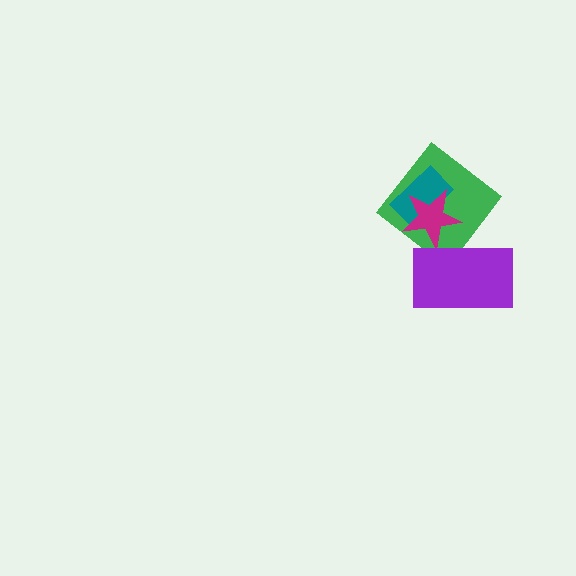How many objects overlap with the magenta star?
3 objects overlap with the magenta star.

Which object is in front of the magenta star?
The purple rectangle is in front of the magenta star.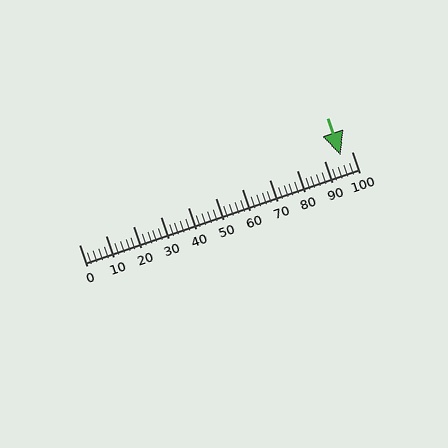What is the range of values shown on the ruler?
The ruler shows values from 0 to 100.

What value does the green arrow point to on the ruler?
The green arrow points to approximately 96.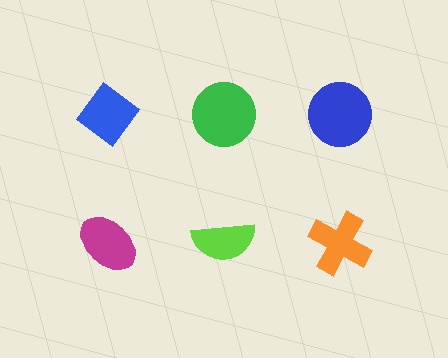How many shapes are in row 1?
3 shapes.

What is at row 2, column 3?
An orange cross.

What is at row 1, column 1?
A blue diamond.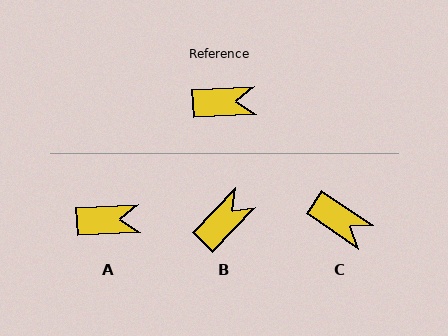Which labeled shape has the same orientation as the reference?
A.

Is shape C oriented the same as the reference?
No, it is off by about 37 degrees.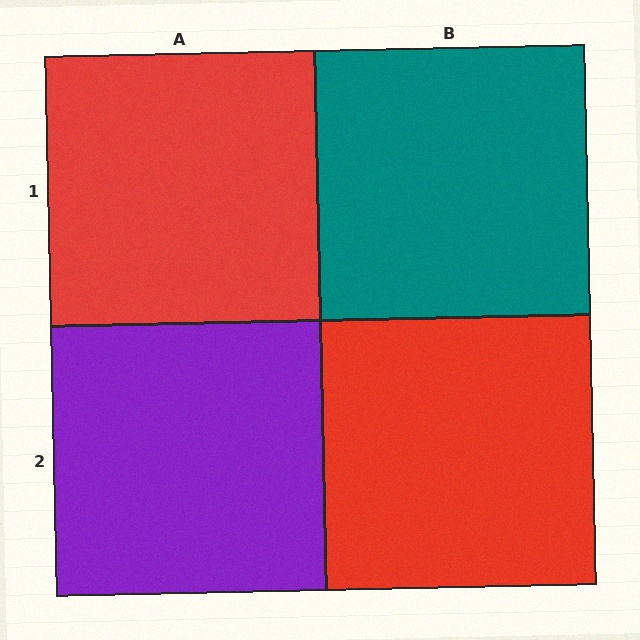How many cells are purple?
1 cell is purple.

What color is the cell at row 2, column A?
Purple.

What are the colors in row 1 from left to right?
Red, teal.